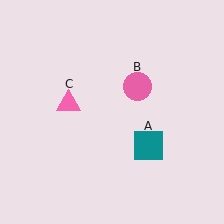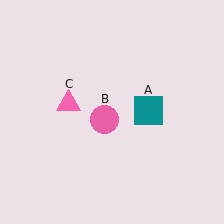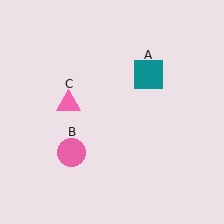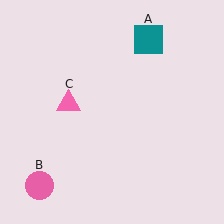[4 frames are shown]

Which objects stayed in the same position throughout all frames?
Pink triangle (object C) remained stationary.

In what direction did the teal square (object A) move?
The teal square (object A) moved up.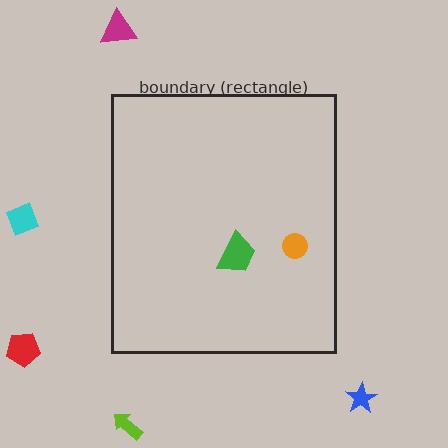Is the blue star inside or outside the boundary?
Outside.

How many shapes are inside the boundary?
2 inside, 5 outside.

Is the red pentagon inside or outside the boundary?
Outside.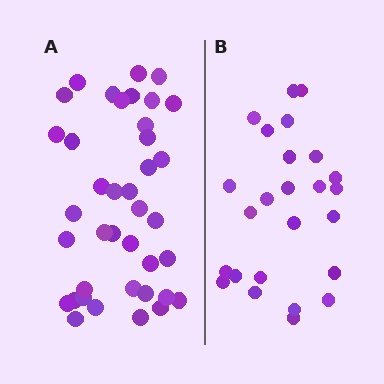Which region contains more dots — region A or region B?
Region A (the left region) has more dots.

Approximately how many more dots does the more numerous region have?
Region A has approximately 15 more dots than region B.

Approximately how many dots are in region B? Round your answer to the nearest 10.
About 20 dots. (The exact count is 25, which rounds to 20.)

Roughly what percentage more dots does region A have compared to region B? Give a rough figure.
About 55% more.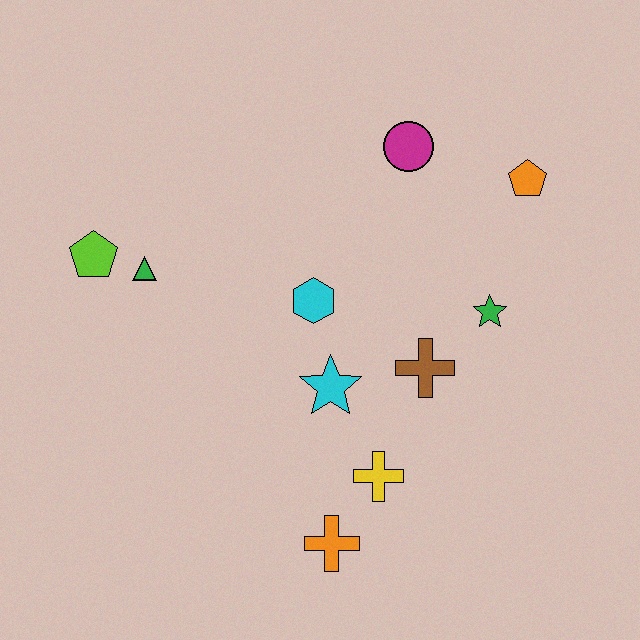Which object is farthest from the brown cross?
The lime pentagon is farthest from the brown cross.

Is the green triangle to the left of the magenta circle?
Yes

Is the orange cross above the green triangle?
No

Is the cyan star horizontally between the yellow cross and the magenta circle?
No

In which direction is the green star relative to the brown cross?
The green star is to the right of the brown cross.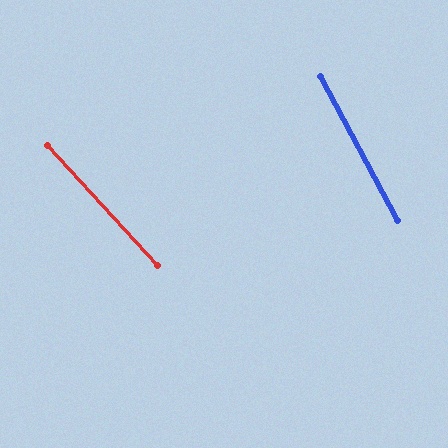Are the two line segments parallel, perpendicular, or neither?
Neither parallel nor perpendicular — they differ by about 15°.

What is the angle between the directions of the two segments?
Approximately 15 degrees.